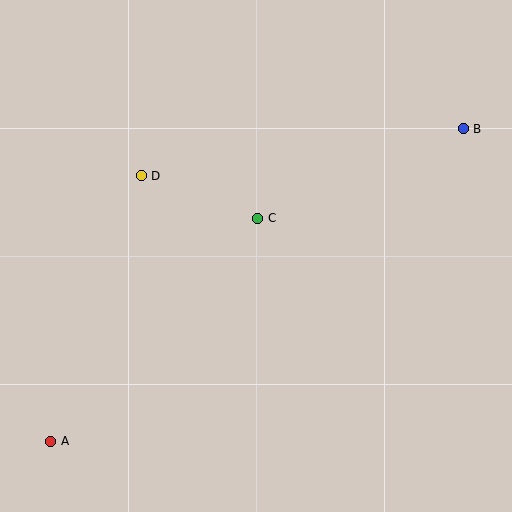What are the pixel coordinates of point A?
Point A is at (51, 441).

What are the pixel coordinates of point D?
Point D is at (141, 176).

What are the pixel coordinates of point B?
Point B is at (463, 129).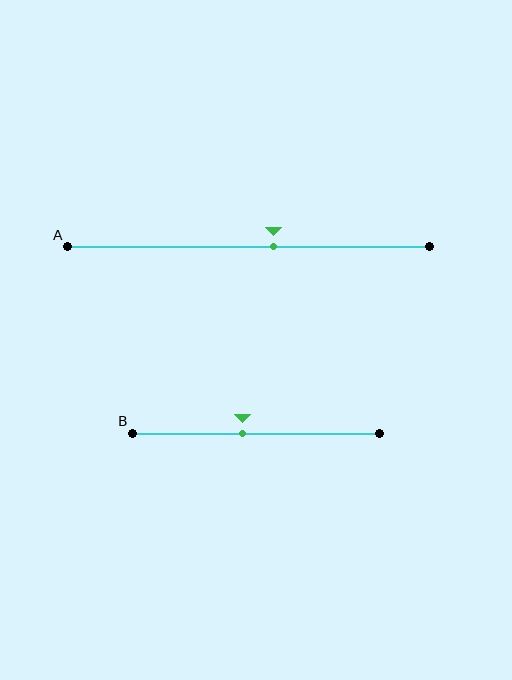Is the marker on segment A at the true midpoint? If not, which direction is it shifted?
No, the marker on segment A is shifted to the right by about 7% of the segment length.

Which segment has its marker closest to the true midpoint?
Segment B has its marker closest to the true midpoint.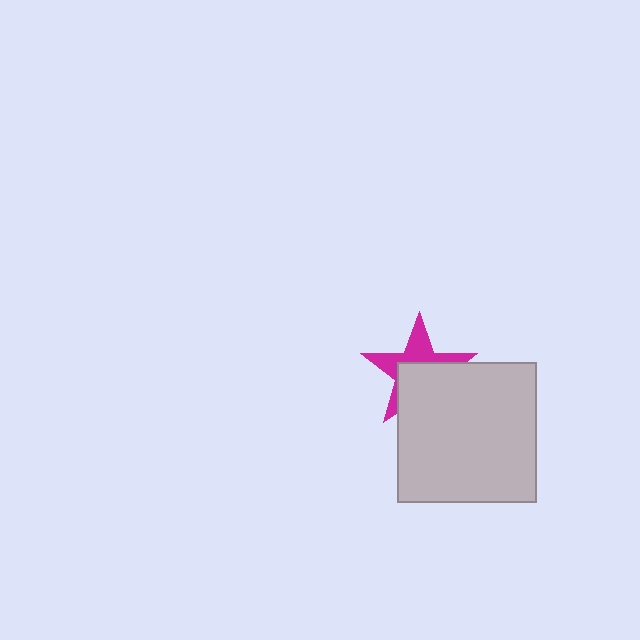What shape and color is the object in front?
The object in front is a light gray square.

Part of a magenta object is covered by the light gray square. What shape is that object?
It is a star.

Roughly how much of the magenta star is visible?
About half of it is visible (roughly 46%).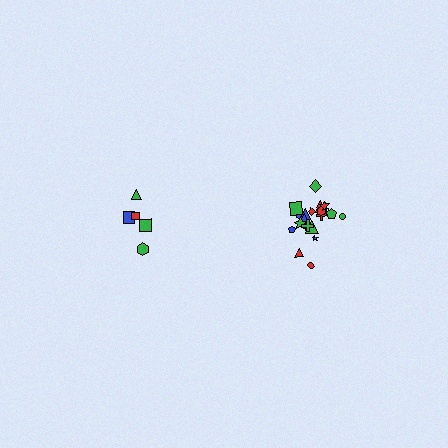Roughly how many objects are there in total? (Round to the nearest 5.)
Roughly 25 objects in total.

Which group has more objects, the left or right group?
The right group.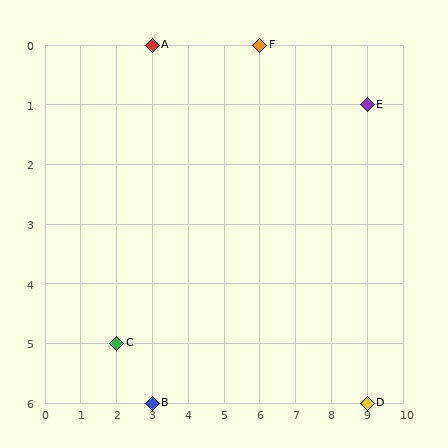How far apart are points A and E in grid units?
Points A and E are 6 columns and 1 row apart (about 6.1 grid units diagonally).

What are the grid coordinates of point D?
Point D is at grid coordinates (9, 6).